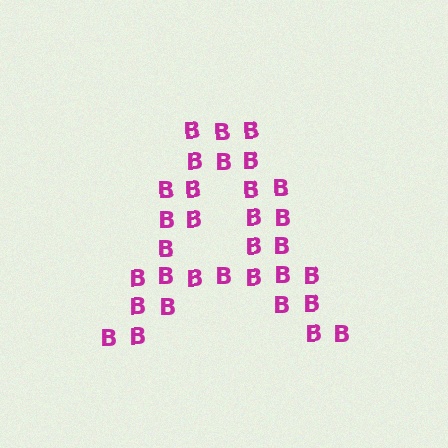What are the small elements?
The small elements are letter B's.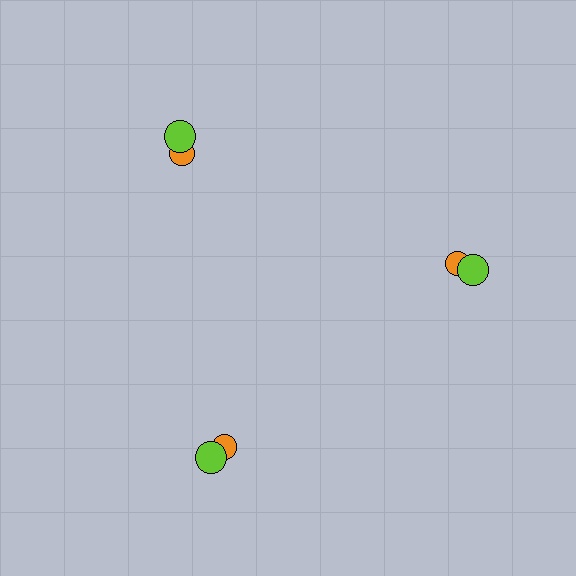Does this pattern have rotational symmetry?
Yes, this pattern has 3-fold rotational symmetry. It looks the same after rotating 120 degrees around the center.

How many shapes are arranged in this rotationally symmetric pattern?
There are 6 shapes, arranged in 3 groups of 2.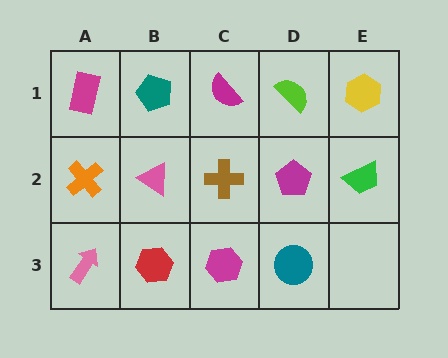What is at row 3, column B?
A red hexagon.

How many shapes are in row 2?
5 shapes.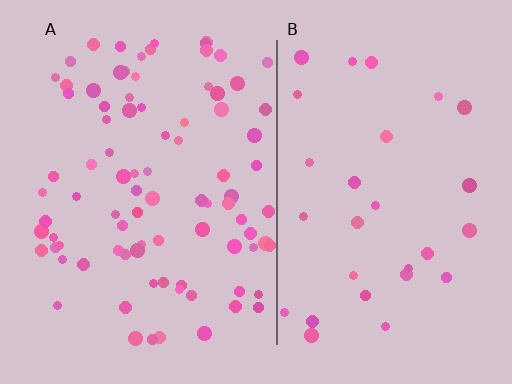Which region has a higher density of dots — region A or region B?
A (the left).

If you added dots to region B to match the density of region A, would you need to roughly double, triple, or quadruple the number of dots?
Approximately triple.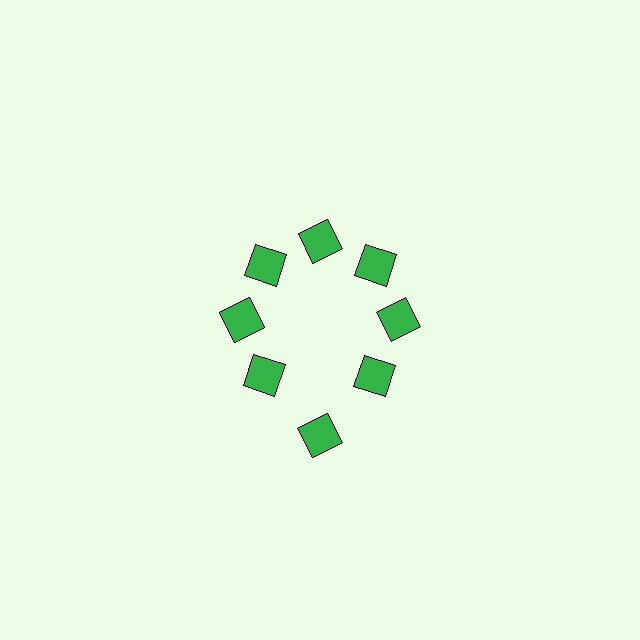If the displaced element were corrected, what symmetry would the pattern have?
It would have 8-fold rotational symmetry — the pattern would map onto itself every 45 degrees.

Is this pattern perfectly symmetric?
No. The 8 green diamonds are arranged in a ring, but one element near the 6 o'clock position is pushed outward from the center, breaking the 8-fold rotational symmetry.